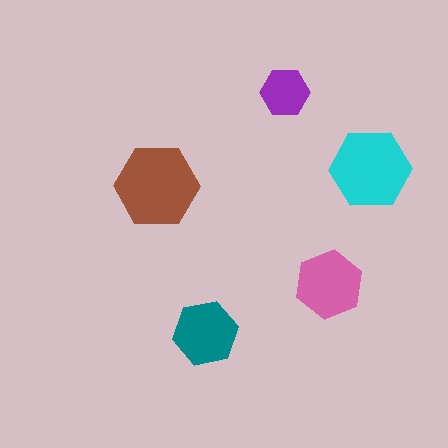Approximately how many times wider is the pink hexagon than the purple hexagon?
About 1.5 times wider.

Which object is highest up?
The purple hexagon is topmost.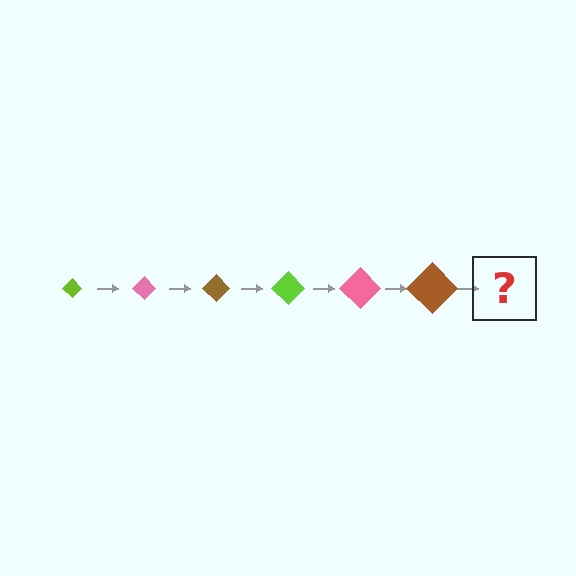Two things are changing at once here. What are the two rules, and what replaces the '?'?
The two rules are that the diamond grows larger each step and the color cycles through lime, pink, and brown. The '?' should be a lime diamond, larger than the previous one.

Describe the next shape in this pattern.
It should be a lime diamond, larger than the previous one.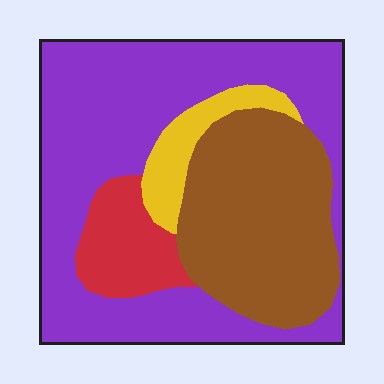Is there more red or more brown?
Brown.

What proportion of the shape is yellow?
Yellow takes up less than a sixth of the shape.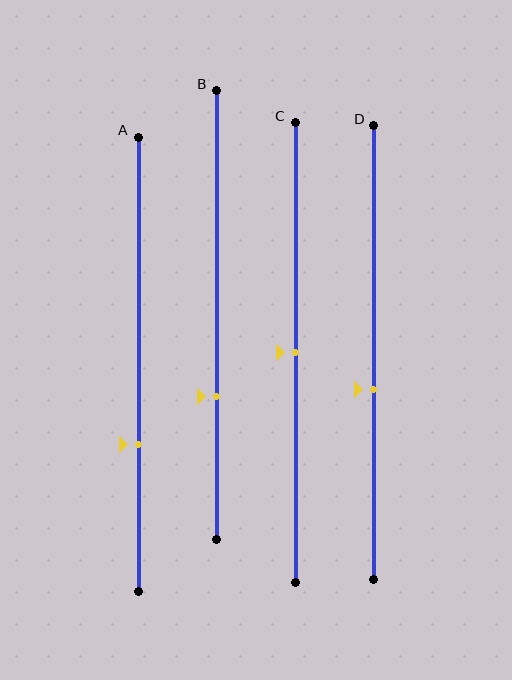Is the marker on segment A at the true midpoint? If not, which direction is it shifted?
No, the marker on segment A is shifted downward by about 18% of the segment length.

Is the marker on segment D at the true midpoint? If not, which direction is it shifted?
No, the marker on segment D is shifted downward by about 8% of the segment length.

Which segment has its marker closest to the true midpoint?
Segment C has its marker closest to the true midpoint.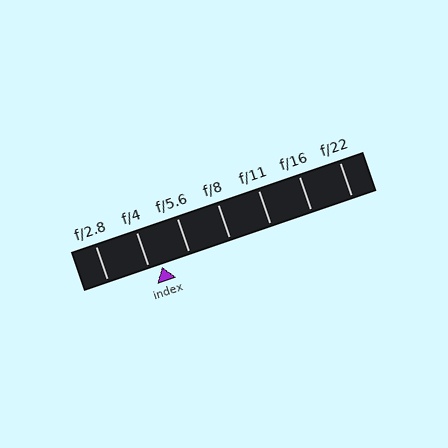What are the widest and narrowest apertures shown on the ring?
The widest aperture shown is f/2.8 and the narrowest is f/22.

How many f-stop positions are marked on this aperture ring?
There are 7 f-stop positions marked.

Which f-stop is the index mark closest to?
The index mark is closest to f/4.